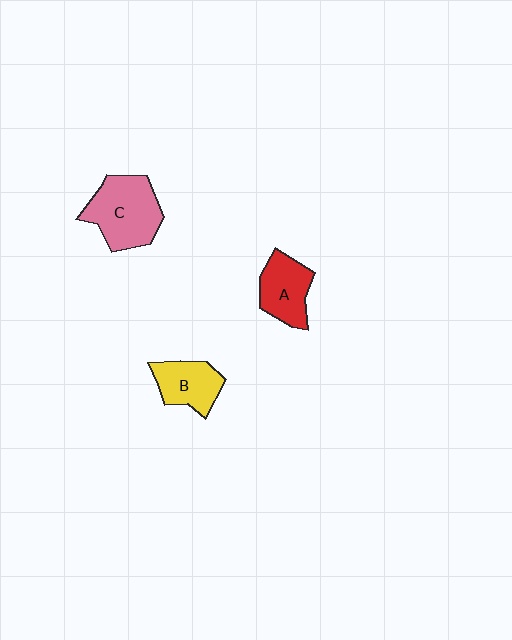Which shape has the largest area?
Shape C (pink).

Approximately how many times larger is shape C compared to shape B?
Approximately 1.5 times.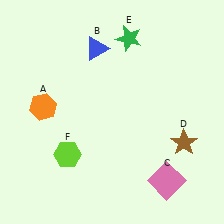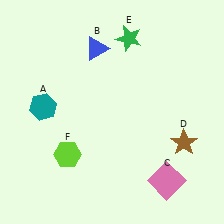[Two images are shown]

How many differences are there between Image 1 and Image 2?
There is 1 difference between the two images.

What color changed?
The hexagon (A) changed from orange in Image 1 to teal in Image 2.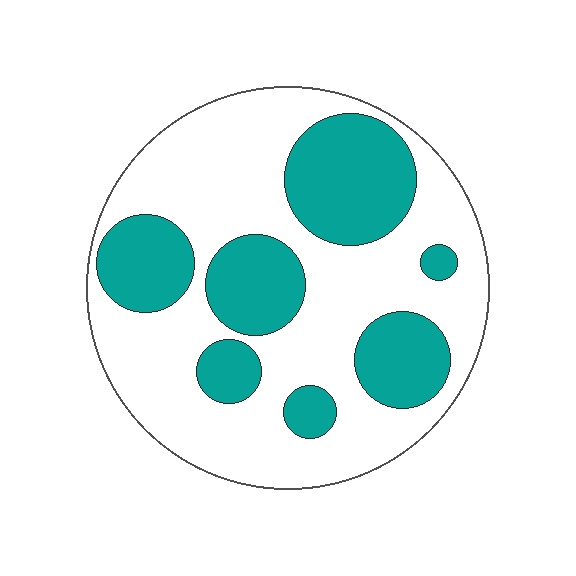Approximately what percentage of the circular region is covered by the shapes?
Approximately 35%.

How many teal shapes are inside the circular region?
7.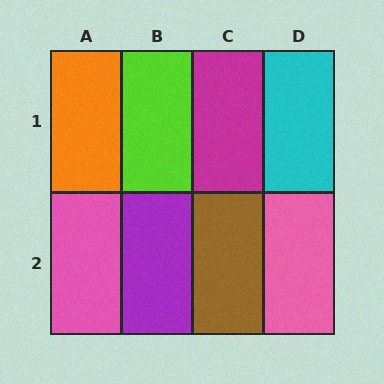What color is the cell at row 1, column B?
Lime.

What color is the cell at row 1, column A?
Orange.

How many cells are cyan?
1 cell is cyan.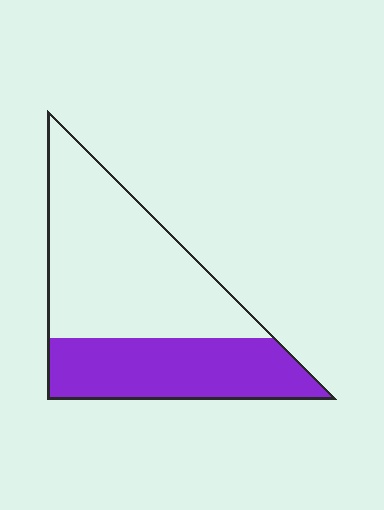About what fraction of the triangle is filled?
About three eighths (3/8).